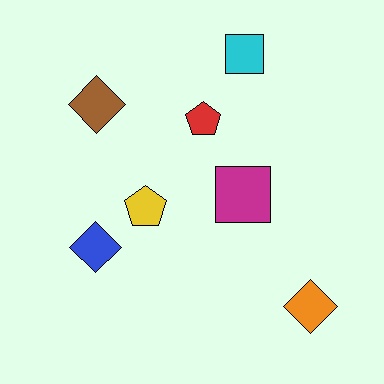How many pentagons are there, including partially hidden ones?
There are 2 pentagons.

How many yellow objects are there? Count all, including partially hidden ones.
There is 1 yellow object.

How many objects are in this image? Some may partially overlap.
There are 7 objects.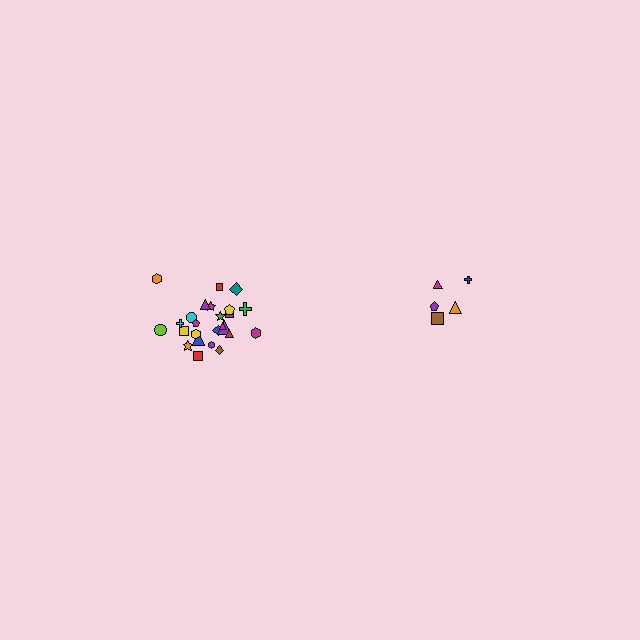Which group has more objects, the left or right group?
The left group.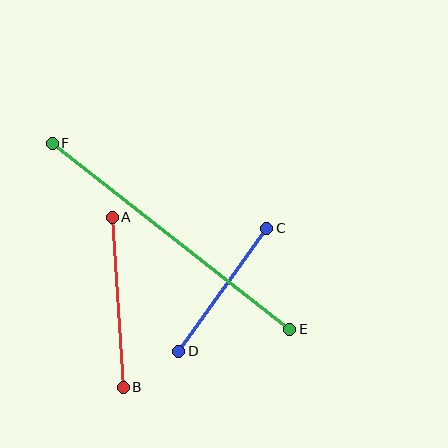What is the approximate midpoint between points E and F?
The midpoint is at approximately (171, 236) pixels.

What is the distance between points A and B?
The distance is approximately 170 pixels.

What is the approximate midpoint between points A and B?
The midpoint is at approximately (118, 302) pixels.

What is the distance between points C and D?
The distance is approximately 151 pixels.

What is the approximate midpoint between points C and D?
The midpoint is at approximately (223, 290) pixels.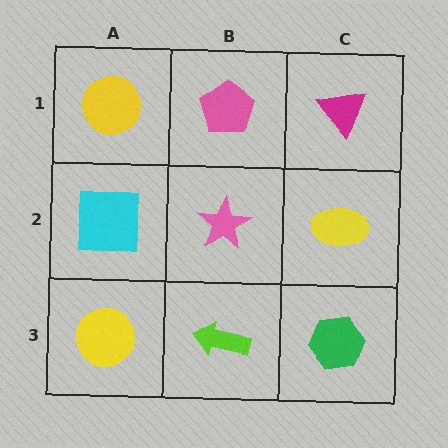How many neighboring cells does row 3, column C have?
2.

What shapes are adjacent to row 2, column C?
A magenta triangle (row 1, column C), a green hexagon (row 3, column C), a pink star (row 2, column B).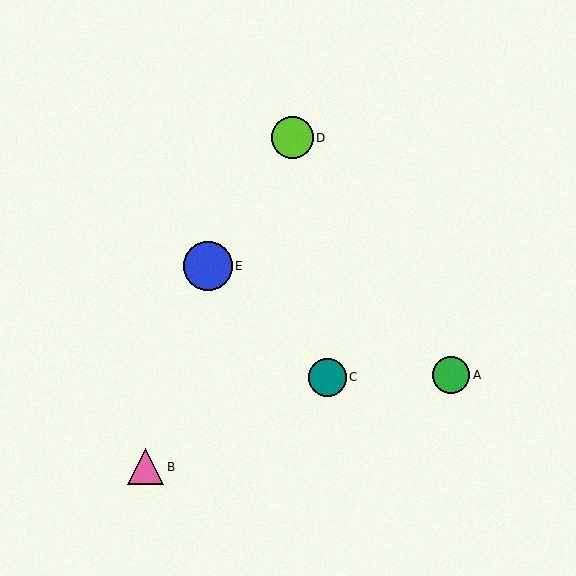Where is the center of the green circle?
The center of the green circle is at (451, 375).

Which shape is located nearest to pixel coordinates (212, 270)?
The blue circle (labeled E) at (208, 266) is nearest to that location.